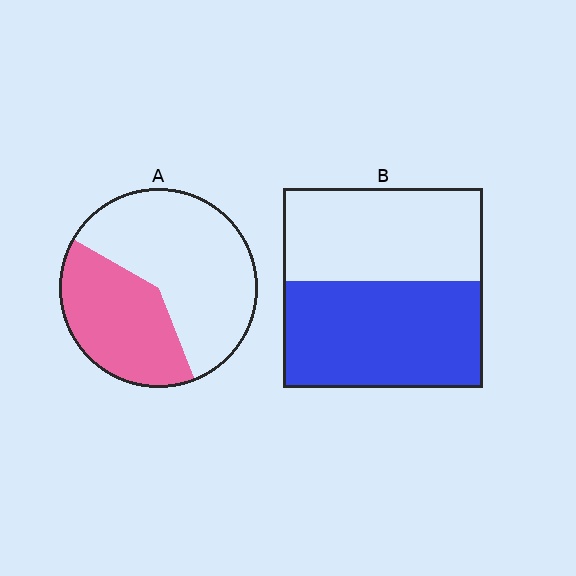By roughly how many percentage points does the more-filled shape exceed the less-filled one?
By roughly 15 percentage points (B over A).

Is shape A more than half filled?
No.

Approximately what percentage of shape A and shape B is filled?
A is approximately 40% and B is approximately 55%.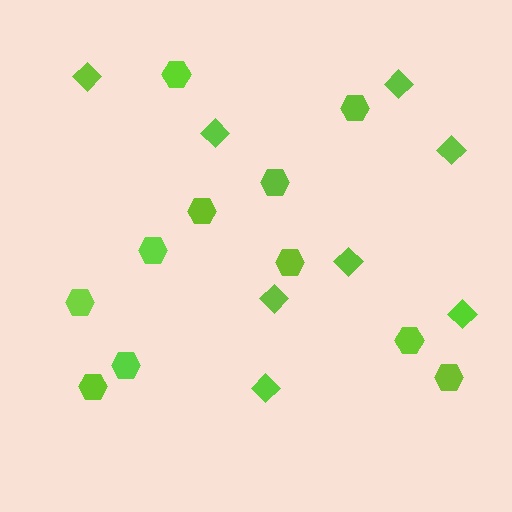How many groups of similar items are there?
There are 2 groups: one group of hexagons (11) and one group of diamonds (8).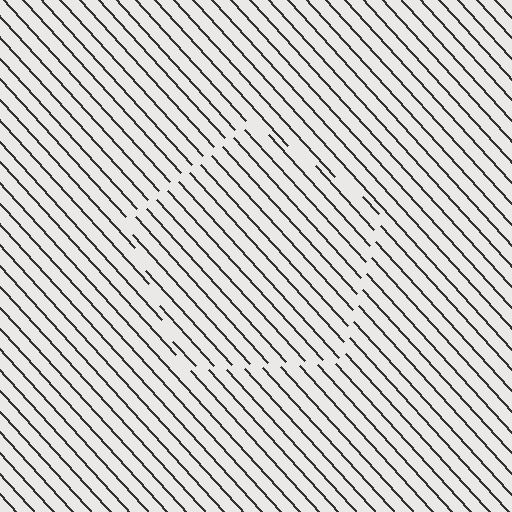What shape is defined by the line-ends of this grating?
An illusory pentagon. The interior of the shape contains the same grating, shifted by half a period — the contour is defined by the phase discontinuity where line-ends from the inner and outer gratings abut.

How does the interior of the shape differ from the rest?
The interior of the shape contains the same grating, shifted by half a period — the contour is defined by the phase discontinuity where line-ends from the inner and outer gratings abut.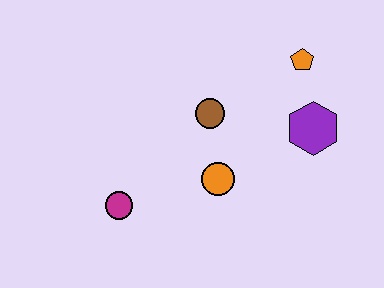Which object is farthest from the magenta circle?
The orange pentagon is farthest from the magenta circle.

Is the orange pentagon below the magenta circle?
No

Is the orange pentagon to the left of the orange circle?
No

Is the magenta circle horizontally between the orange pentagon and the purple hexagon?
No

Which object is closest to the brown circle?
The orange circle is closest to the brown circle.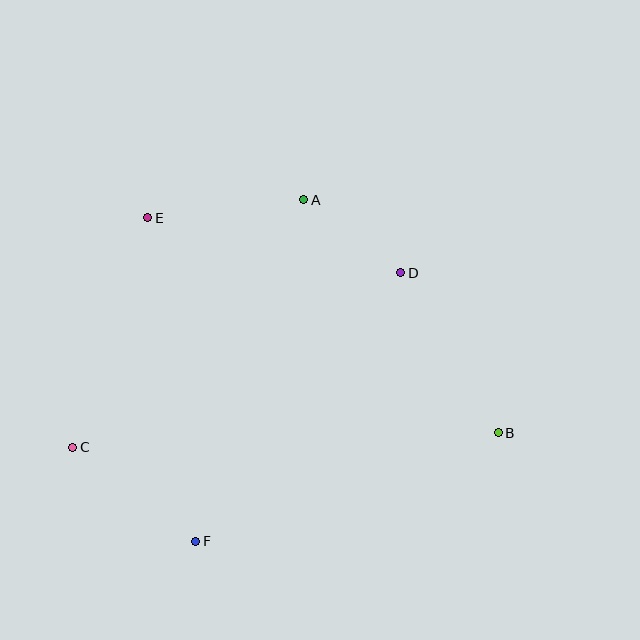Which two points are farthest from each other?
Points B and C are farthest from each other.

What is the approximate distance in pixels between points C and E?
The distance between C and E is approximately 241 pixels.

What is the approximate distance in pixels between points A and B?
The distance between A and B is approximately 303 pixels.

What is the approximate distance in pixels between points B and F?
The distance between B and F is approximately 321 pixels.